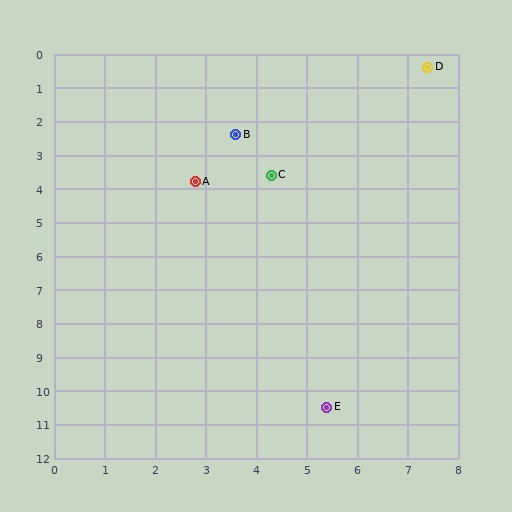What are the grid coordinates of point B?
Point B is at approximately (3.6, 2.4).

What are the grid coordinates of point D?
Point D is at approximately (7.4, 0.4).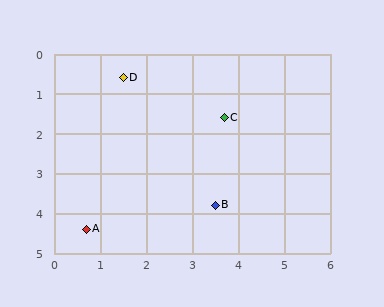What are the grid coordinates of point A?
Point A is at approximately (0.7, 4.4).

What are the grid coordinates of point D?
Point D is at approximately (1.5, 0.6).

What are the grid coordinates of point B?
Point B is at approximately (3.5, 3.8).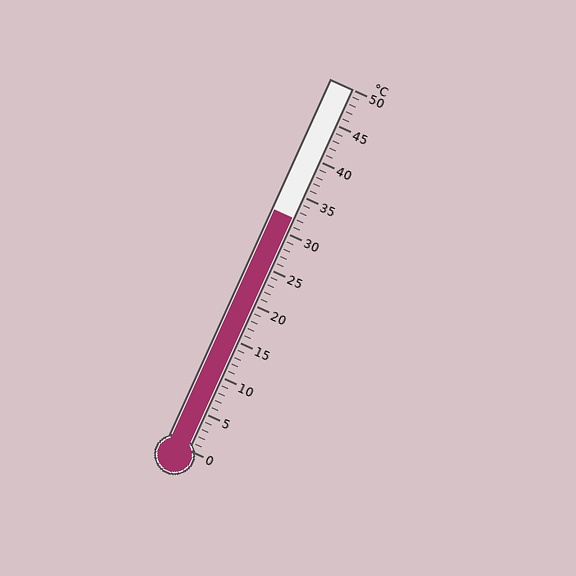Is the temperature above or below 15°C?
The temperature is above 15°C.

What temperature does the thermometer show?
The thermometer shows approximately 32°C.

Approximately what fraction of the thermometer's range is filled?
The thermometer is filled to approximately 65% of its range.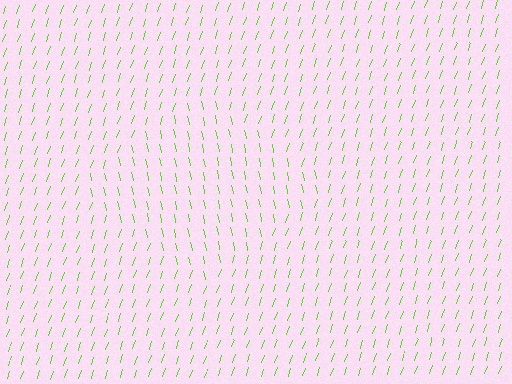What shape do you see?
I see a diamond.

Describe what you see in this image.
The image is filled with small lime line segments. A diamond region in the image has lines oriented differently from the surrounding lines, creating a visible texture boundary.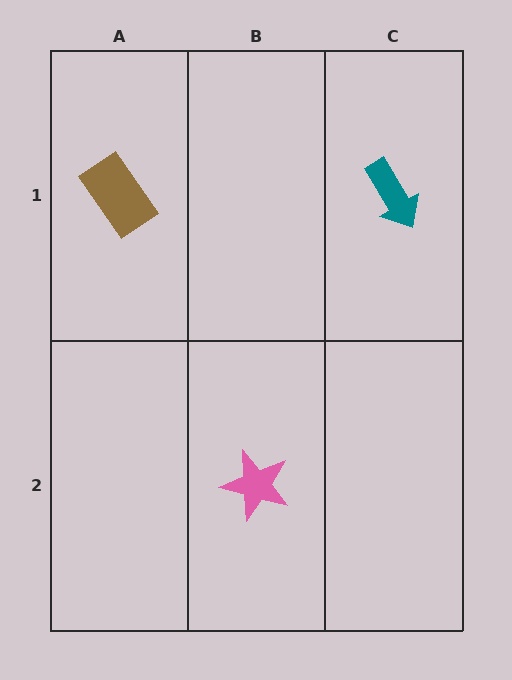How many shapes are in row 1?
2 shapes.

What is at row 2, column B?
A pink star.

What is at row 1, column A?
A brown rectangle.